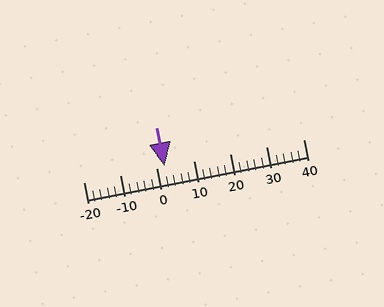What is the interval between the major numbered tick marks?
The major tick marks are spaced 10 units apart.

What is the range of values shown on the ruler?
The ruler shows values from -20 to 40.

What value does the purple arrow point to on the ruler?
The purple arrow points to approximately 2.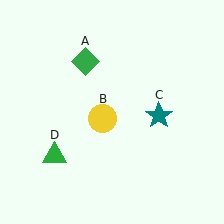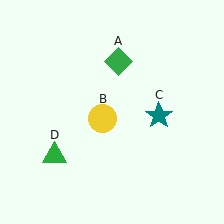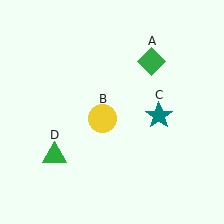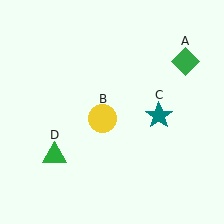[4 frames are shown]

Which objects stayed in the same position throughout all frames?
Yellow circle (object B) and teal star (object C) and green triangle (object D) remained stationary.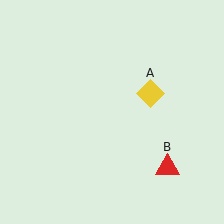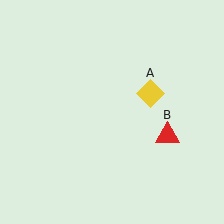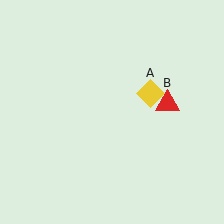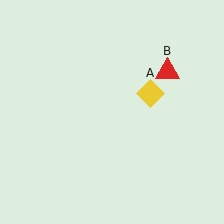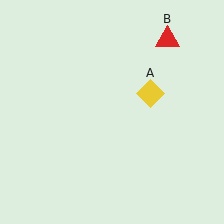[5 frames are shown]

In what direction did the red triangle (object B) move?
The red triangle (object B) moved up.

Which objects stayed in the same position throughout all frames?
Yellow diamond (object A) remained stationary.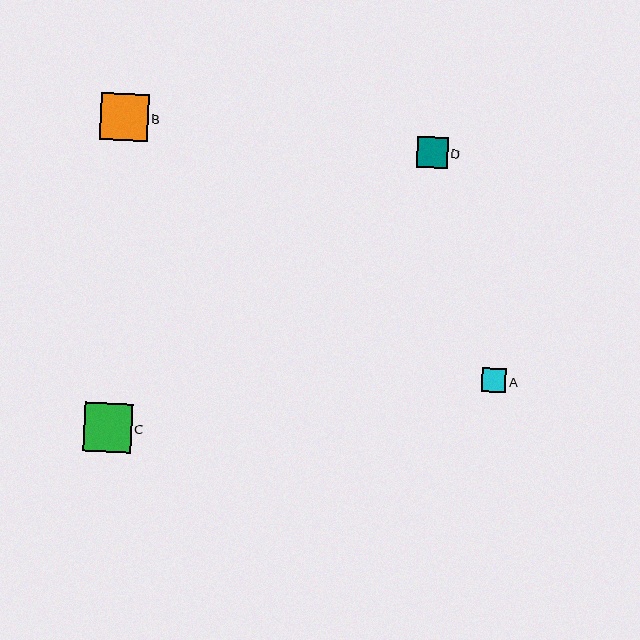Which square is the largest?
Square C is the largest with a size of approximately 48 pixels.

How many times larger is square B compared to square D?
Square B is approximately 1.6 times the size of square D.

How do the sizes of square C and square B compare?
Square C and square B are approximately the same size.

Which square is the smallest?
Square A is the smallest with a size of approximately 24 pixels.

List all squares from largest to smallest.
From largest to smallest: C, B, D, A.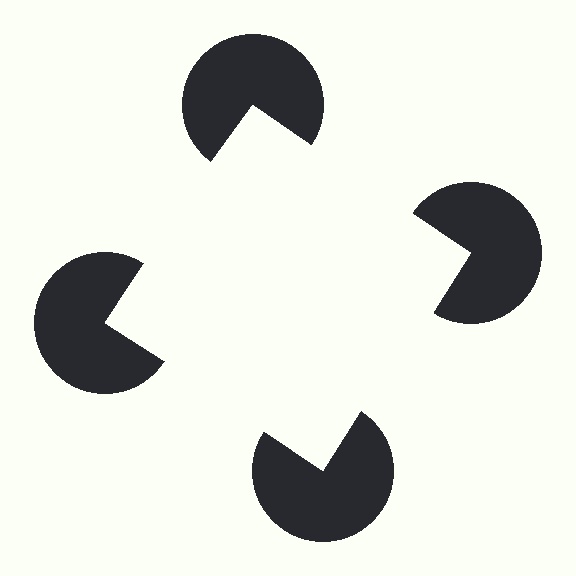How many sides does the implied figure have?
4 sides.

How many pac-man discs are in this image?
There are 4 — one at each vertex of the illusory square.